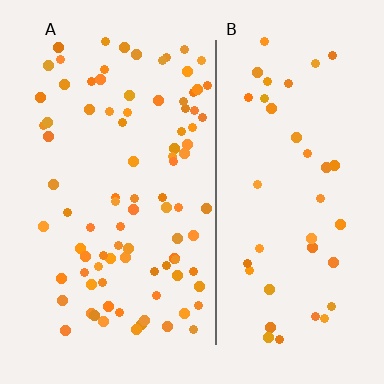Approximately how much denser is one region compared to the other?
Approximately 2.2× — region A over region B.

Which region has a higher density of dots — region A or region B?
A (the left).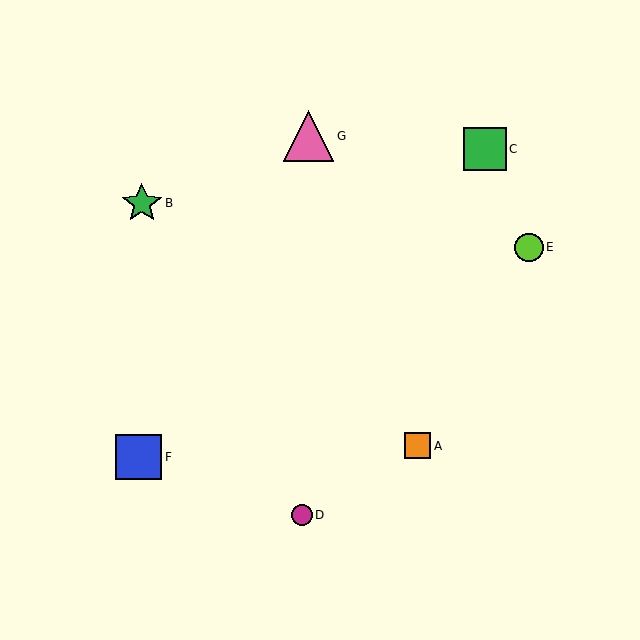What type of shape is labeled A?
Shape A is an orange square.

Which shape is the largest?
The pink triangle (labeled G) is the largest.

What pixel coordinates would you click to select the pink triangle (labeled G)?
Click at (308, 136) to select the pink triangle G.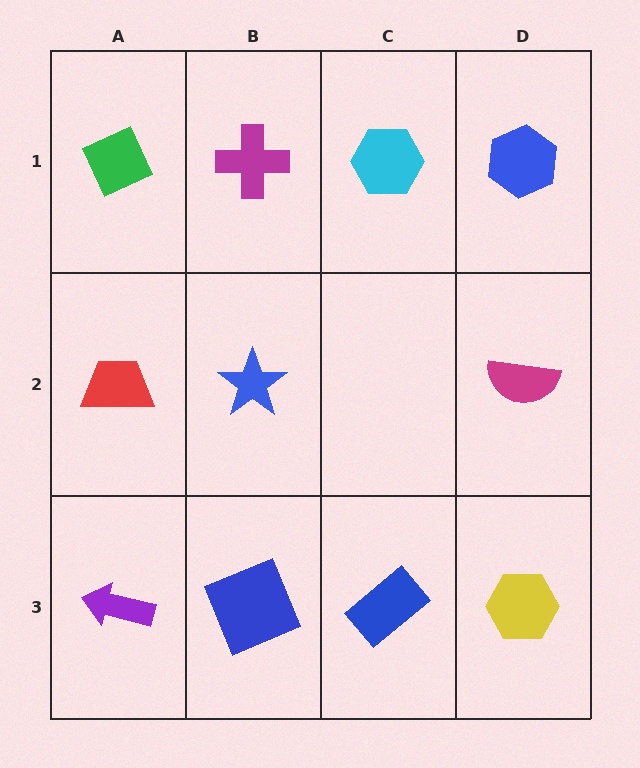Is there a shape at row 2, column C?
No, that cell is empty.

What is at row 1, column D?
A blue hexagon.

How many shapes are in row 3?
4 shapes.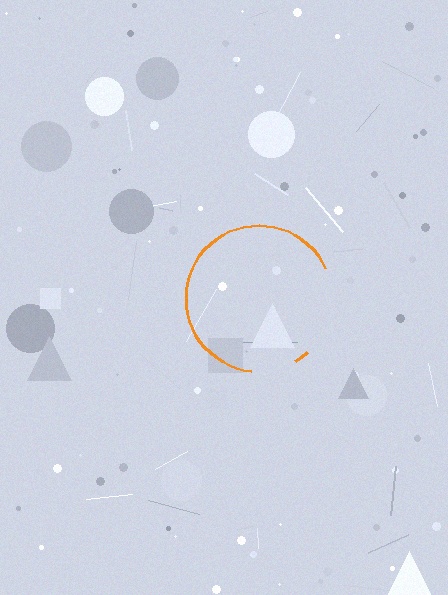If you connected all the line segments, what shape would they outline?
They would outline a circle.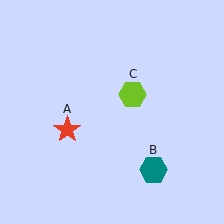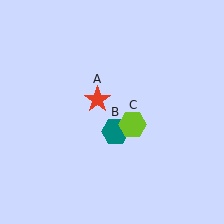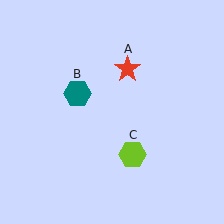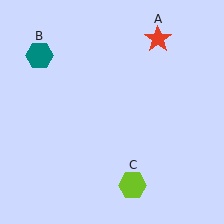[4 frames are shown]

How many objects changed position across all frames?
3 objects changed position: red star (object A), teal hexagon (object B), lime hexagon (object C).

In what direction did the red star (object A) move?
The red star (object A) moved up and to the right.